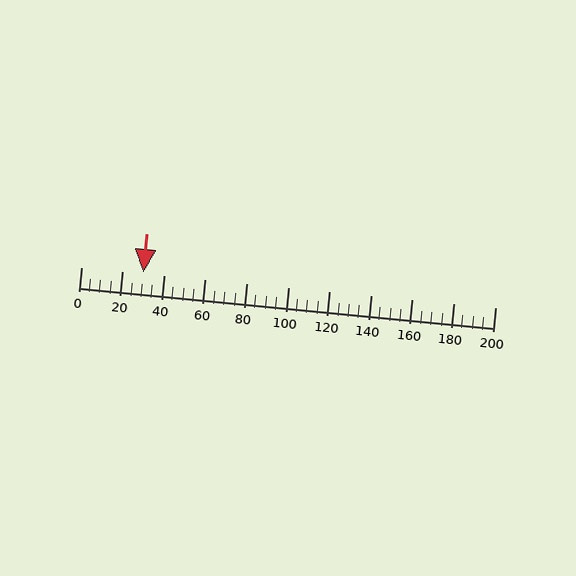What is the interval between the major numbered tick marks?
The major tick marks are spaced 20 units apart.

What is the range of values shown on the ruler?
The ruler shows values from 0 to 200.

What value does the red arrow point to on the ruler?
The red arrow points to approximately 30.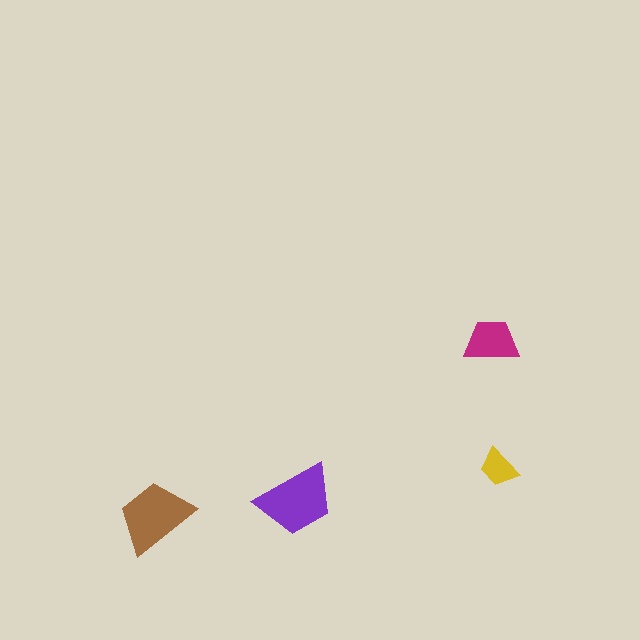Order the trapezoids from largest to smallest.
the purple one, the brown one, the magenta one, the yellow one.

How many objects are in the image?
There are 4 objects in the image.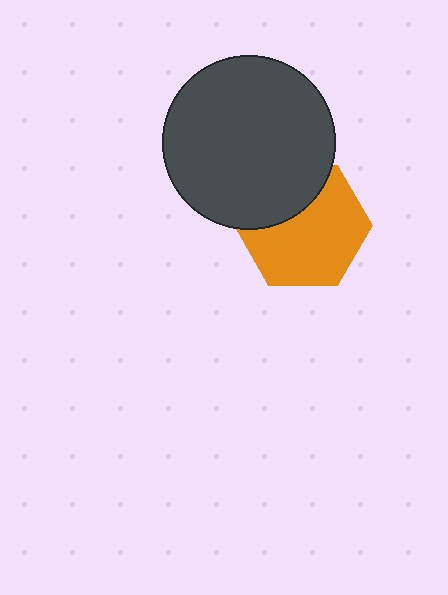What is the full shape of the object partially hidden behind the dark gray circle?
The partially hidden object is an orange hexagon.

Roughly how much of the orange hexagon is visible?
Most of it is visible (roughly 69%).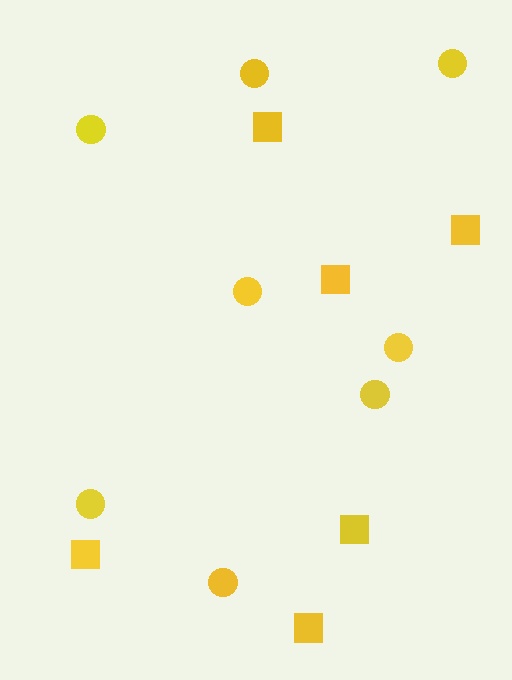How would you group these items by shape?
There are 2 groups: one group of circles (8) and one group of squares (6).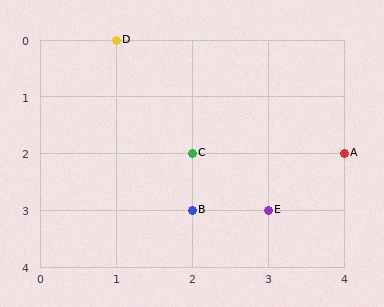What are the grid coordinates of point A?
Point A is at grid coordinates (4, 2).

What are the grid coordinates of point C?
Point C is at grid coordinates (2, 2).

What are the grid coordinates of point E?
Point E is at grid coordinates (3, 3).